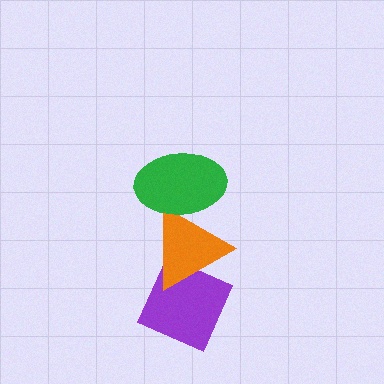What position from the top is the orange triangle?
The orange triangle is 2nd from the top.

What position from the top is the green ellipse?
The green ellipse is 1st from the top.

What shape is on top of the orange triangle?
The green ellipse is on top of the orange triangle.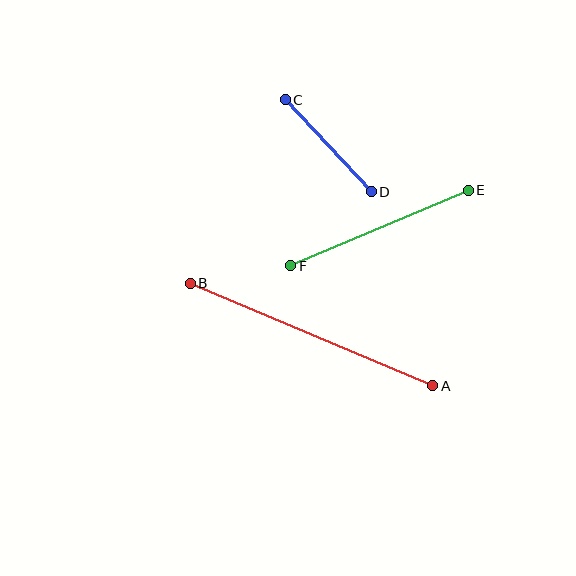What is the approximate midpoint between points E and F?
The midpoint is at approximately (379, 228) pixels.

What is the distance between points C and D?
The distance is approximately 126 pixels.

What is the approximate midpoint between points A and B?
The midpoint is at approximately (312, 334) pixels.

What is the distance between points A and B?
The distance is approximately 263 pixels.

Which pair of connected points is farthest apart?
Points A and B are farthest apart.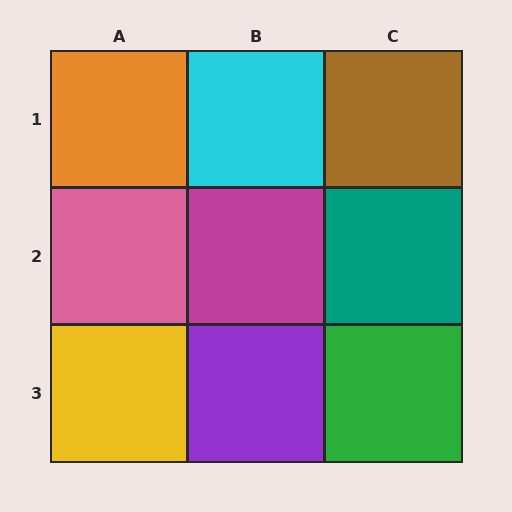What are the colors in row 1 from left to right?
Orange, cyan, brown.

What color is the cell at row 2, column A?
Pink.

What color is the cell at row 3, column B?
Purple.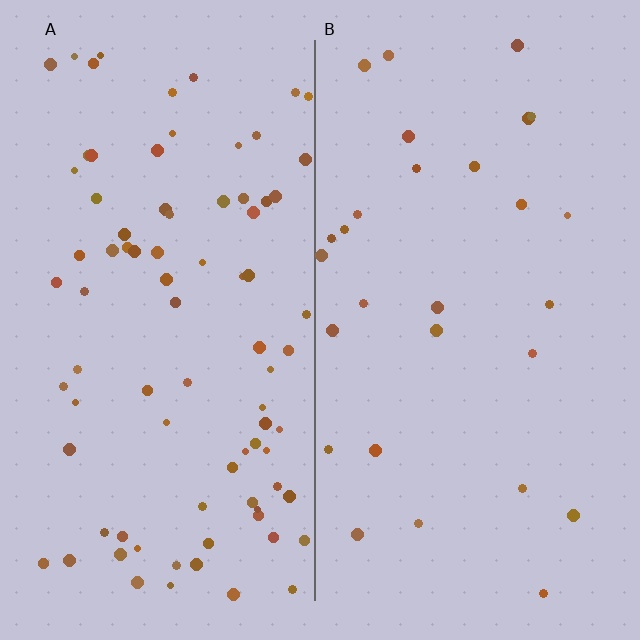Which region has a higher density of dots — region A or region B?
A (the left).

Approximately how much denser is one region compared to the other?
Approximately 2.9× — region A over region B.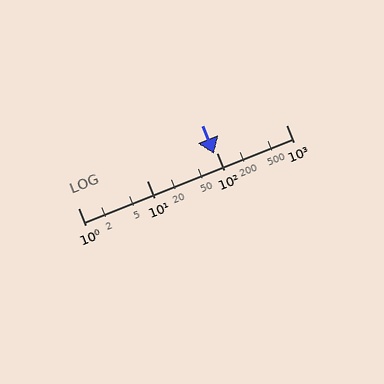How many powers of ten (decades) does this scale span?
The scale spans 3 decades, from 1 to 1000.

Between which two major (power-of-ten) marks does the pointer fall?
The pointer is between 10 and 100.